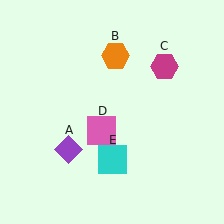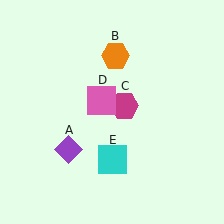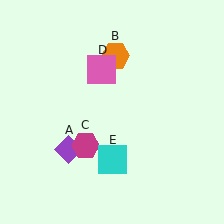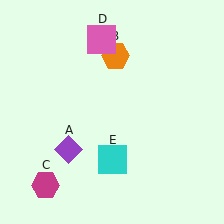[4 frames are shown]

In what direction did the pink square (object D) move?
The pink square (object D) moved up.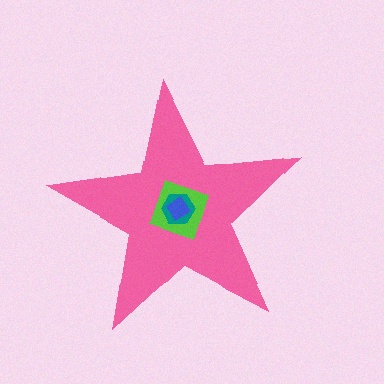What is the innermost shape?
The blue diamond.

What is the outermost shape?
The pink star.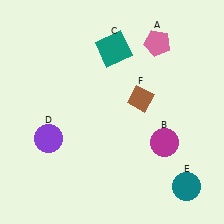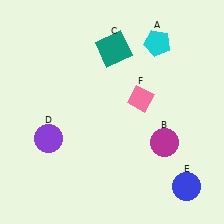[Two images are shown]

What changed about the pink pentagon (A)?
In Image 1, A is pink. In Image 2, it changed to cyan.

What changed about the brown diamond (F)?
In Image 1, F is brown. In Image 2, it changed to pink.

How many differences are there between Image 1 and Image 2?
There are 3 differences between the two images.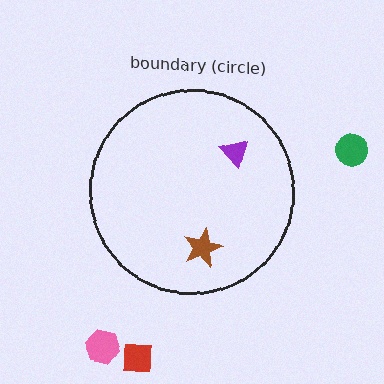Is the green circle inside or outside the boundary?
Outside.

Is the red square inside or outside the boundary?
Outside.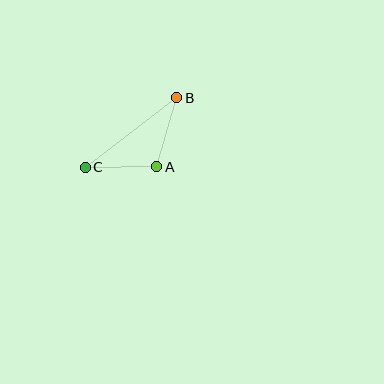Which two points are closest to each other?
Points A and C are closest to each other.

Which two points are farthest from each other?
Points B and C are farthest from each other.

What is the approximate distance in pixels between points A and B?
The distance between A and B is approximately 72 pixels.